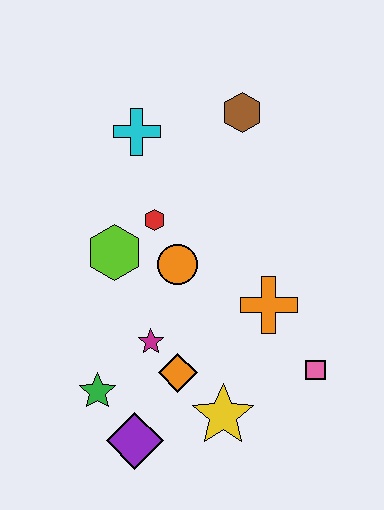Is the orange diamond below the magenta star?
Yes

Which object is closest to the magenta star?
The orange diamond is closest to the magenta star.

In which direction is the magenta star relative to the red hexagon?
The magenta star is below the red hexagon.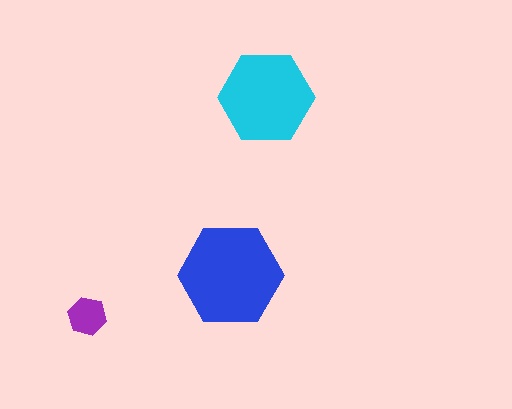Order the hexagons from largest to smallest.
the blue one, the cyan one, the purple one.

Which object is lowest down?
The purple hexagon is bottommost.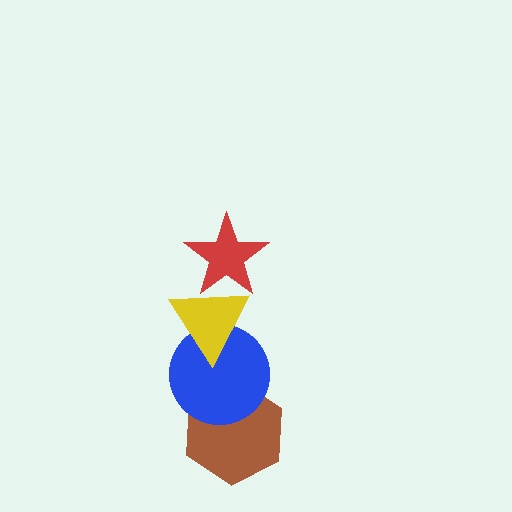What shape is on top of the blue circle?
The yellow triangle is on top of the blue circle.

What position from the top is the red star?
The red star is 1st from the top.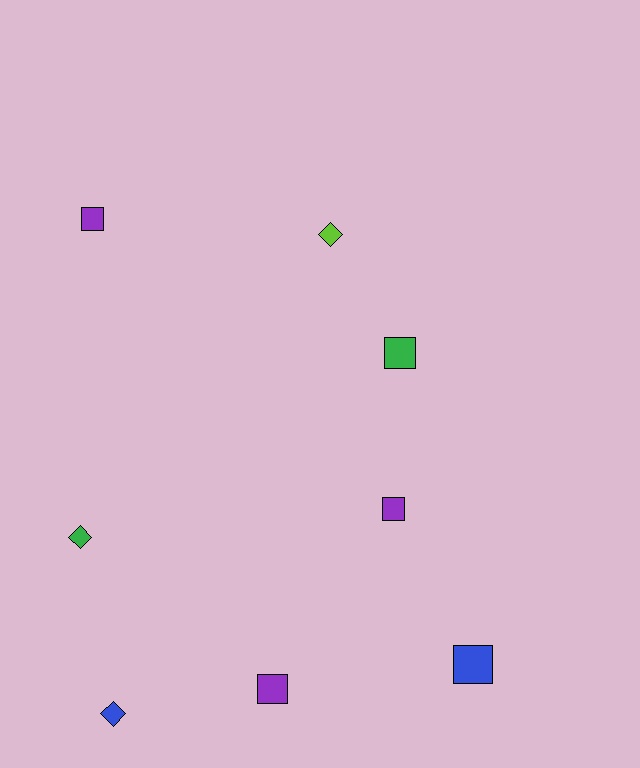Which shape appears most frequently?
Square, with 5 objects.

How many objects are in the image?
There are 8 objects.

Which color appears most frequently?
Purple, with 3 objects.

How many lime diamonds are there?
There is 1 lime diamond.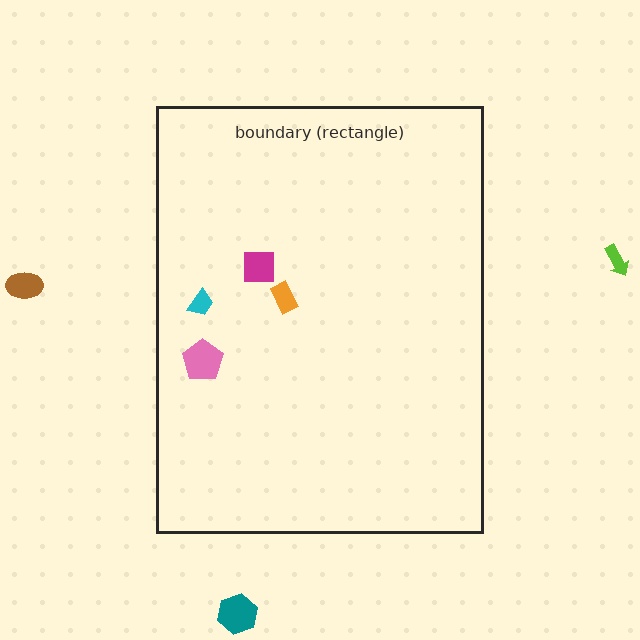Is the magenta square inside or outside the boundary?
Inside.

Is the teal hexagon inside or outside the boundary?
Outside.